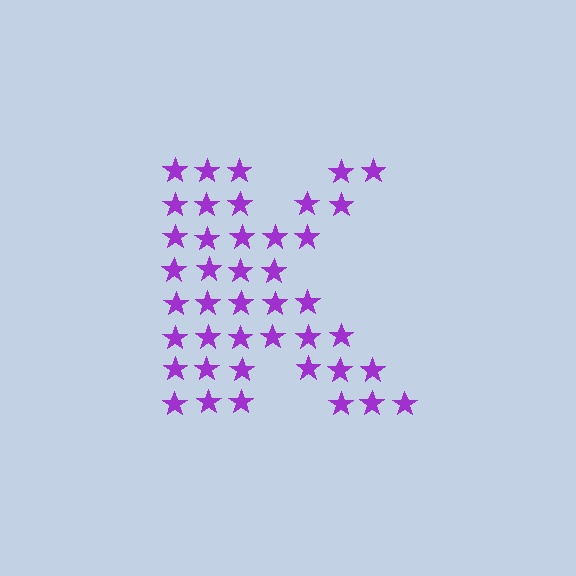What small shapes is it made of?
It is made of small stars.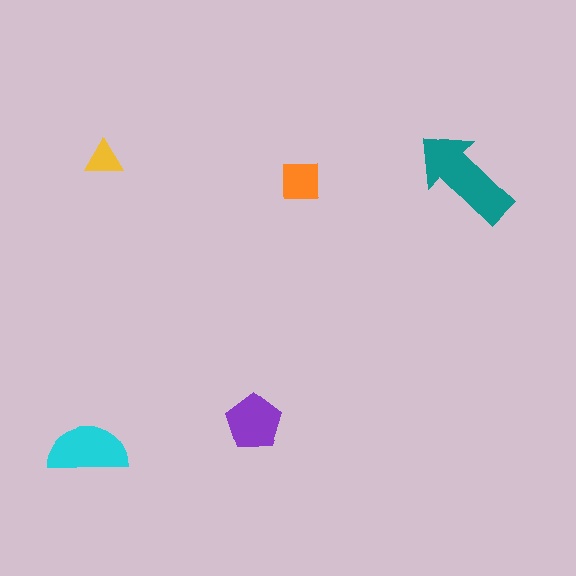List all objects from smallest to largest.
The yellow triangle, the orange square, the purple pentagon, the cyan semicircle, the teal arrow.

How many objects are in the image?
There are 5 objects in the image.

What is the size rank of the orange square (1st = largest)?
4th.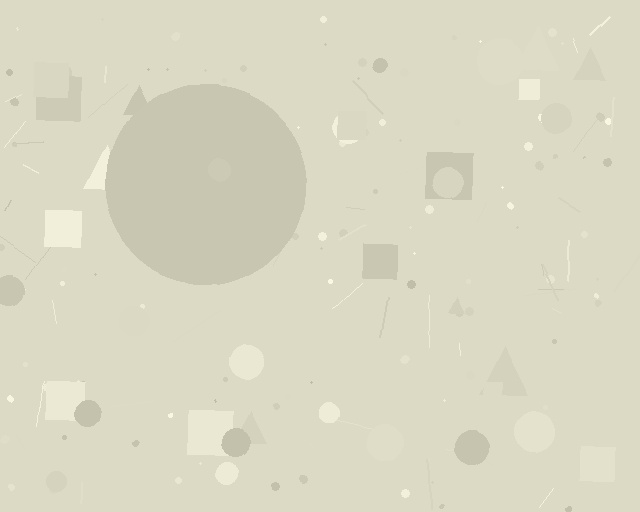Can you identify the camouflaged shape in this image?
The camouflaged shape is a circle.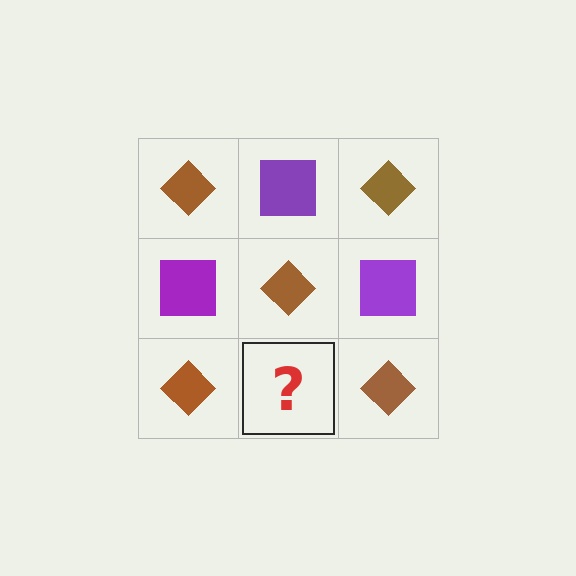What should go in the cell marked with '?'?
The missing cell should contain a purple square.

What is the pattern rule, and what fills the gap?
The rule is that it alternates brown diamond and purple square in a checkerboard pattern. The gap should be filled with a purple square.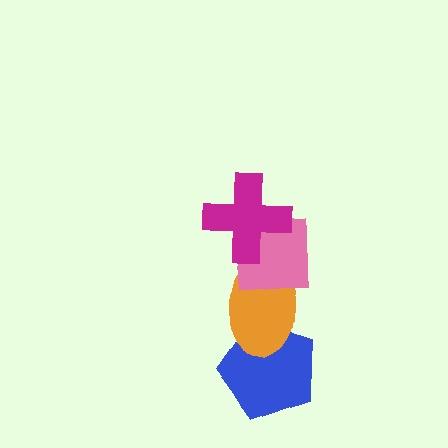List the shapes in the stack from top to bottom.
From top to bottom: the magenta cross, the pink square, the orange ellipse, the blue pentagon.